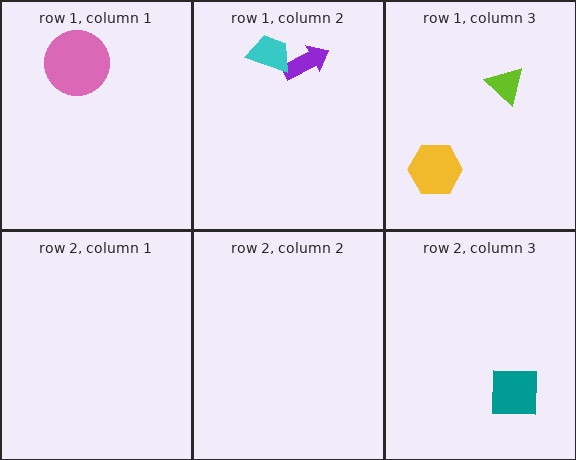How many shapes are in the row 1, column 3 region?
2.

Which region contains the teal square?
The row 2, column 3 region.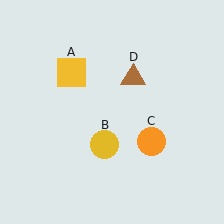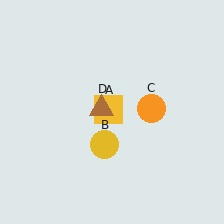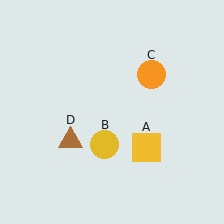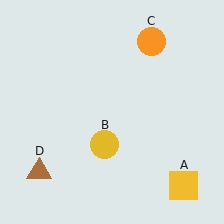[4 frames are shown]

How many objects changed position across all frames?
3 objects changed position: yellow square (object A), orange circle (object C), brown triangle (object D).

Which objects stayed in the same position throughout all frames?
Yellow circle (object B) remained stationary.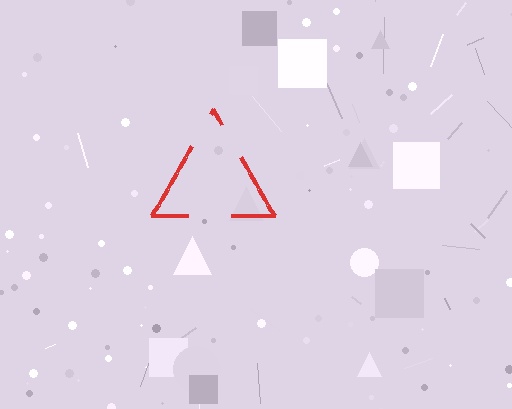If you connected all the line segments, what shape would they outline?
They would outline a triangle.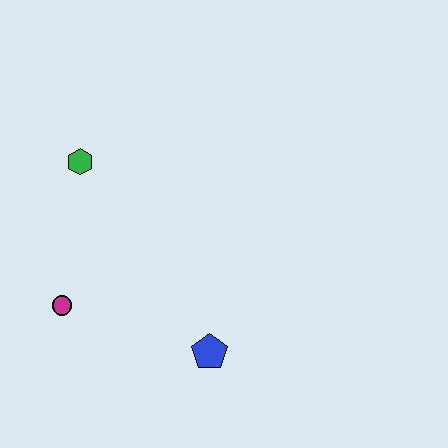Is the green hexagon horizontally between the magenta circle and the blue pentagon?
Yes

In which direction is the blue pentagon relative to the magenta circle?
The blue pentagon is to the right of the magenta circle.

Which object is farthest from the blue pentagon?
The green hexagon is farthest from the blue pentagon.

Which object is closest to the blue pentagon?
The magenta circle is closest to the blue pentagon.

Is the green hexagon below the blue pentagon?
No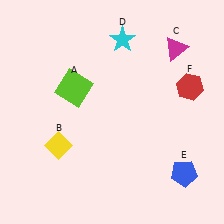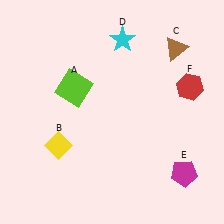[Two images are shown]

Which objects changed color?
C changed from magenta to brown. E changed from blue to magenta.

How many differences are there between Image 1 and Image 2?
There are 2 differences between the two images.